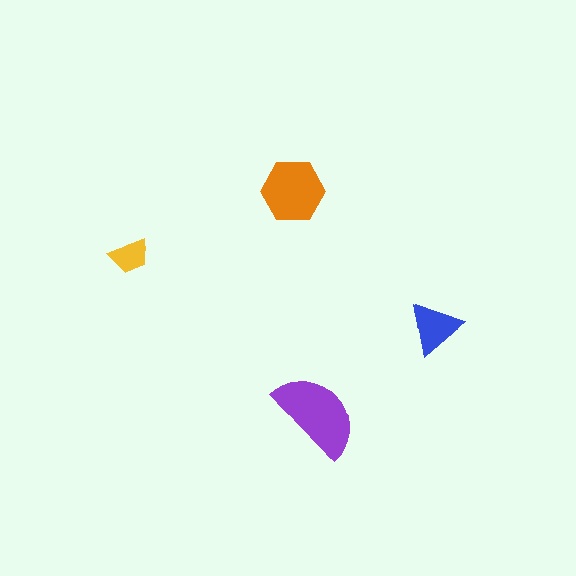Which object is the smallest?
The yellow trapezoid.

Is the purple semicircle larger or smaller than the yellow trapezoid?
Larger.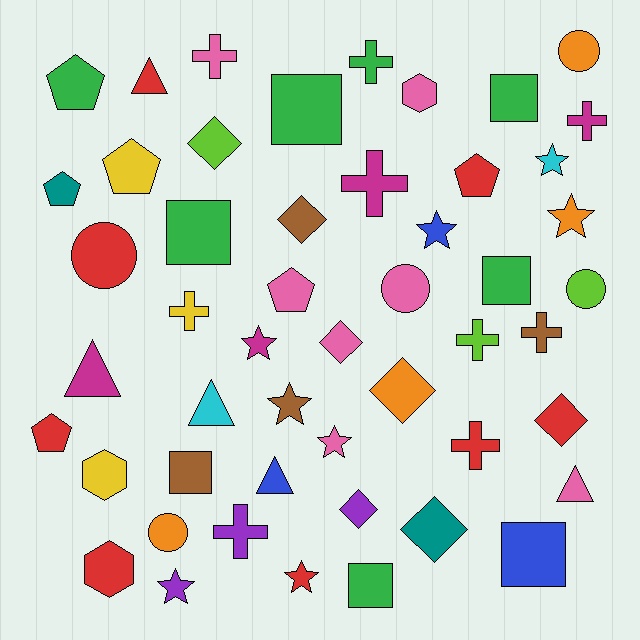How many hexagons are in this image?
There are 3 hexagons.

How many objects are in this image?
There are 50 objects.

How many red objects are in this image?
There are 8 red objects.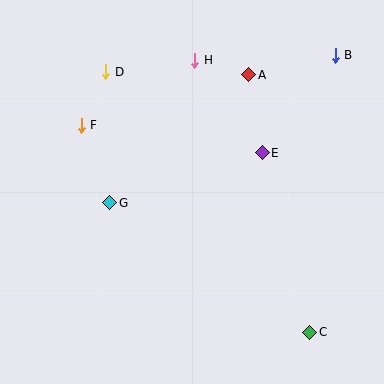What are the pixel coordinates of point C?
Point C is at (310, 332).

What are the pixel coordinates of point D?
Point D is at (106, 72).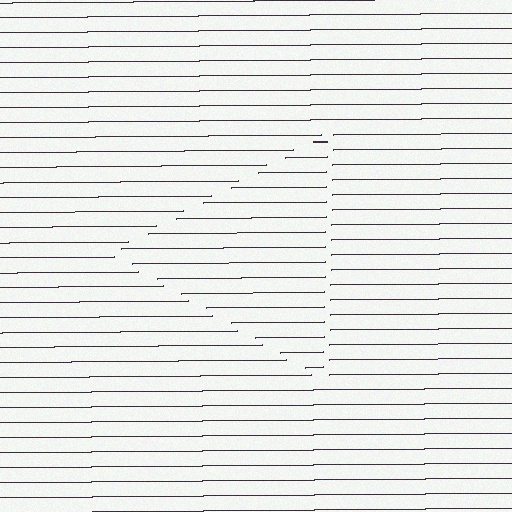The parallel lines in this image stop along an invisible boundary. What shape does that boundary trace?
An illusory triangle. The interior of the shape contains the same grating, shifted by half a period — the contour is defined by the phase discontinuity where line-ends from the inner and outer gratings abut.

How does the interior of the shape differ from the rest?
The interior of the shape contains the same grating, shifted by half a period — the contour is defined by the phase discontinuity where line-ends from the inner and outer gratings abut.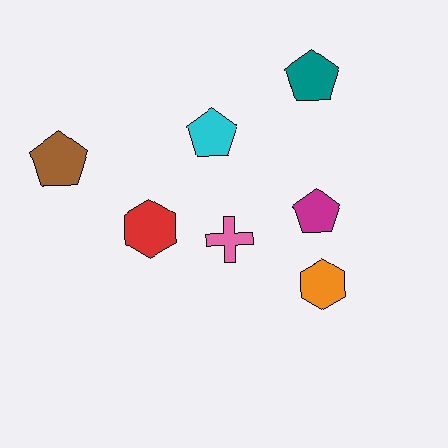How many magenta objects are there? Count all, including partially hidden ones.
There is 1 magenta object.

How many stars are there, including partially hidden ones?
There are no stars.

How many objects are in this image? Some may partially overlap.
There are 7 objects.